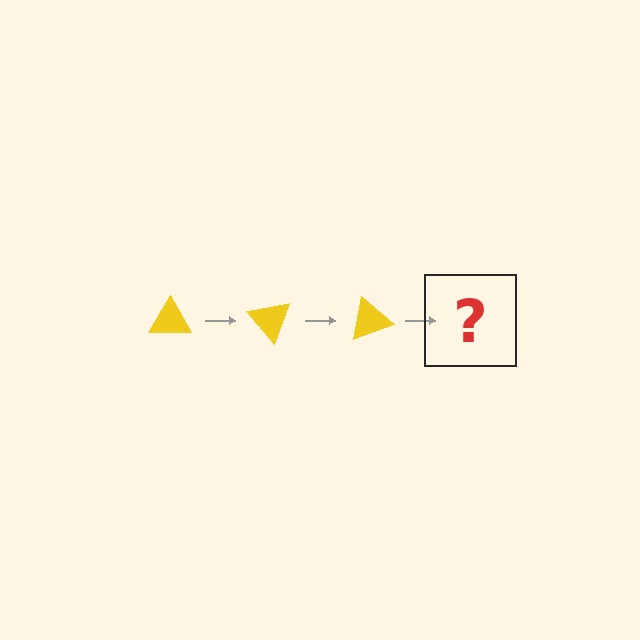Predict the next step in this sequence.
The next step is a yellow triangle rotated 150 degrees.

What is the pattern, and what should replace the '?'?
The pattern is that the triangle rotates 50 degrees each step. The '?' should be a yellow triangle rotated 150 degrees.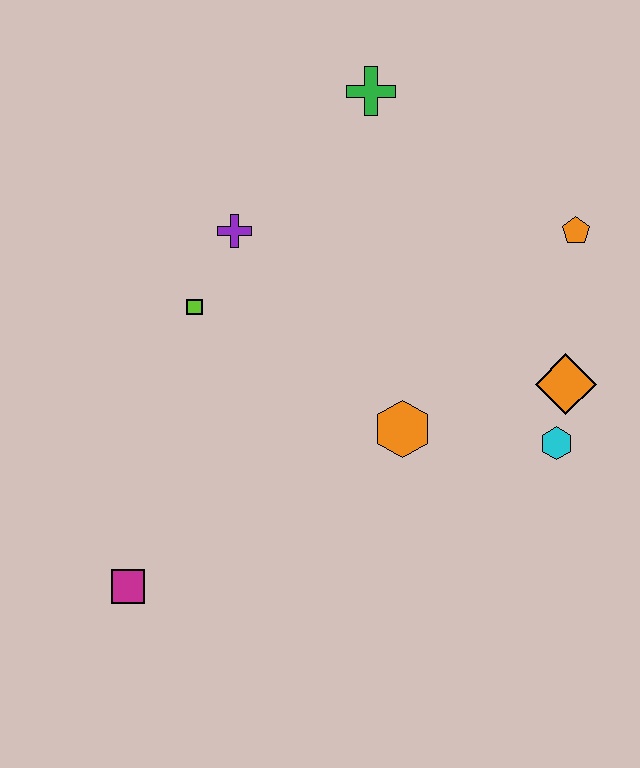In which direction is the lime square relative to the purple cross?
The lime square is below the purple cross.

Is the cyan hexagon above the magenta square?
Yes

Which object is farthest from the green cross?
The magenta square is farthest from the green cross.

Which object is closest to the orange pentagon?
The orange diamond is closest to the orange pentagon.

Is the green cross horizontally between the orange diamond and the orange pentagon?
No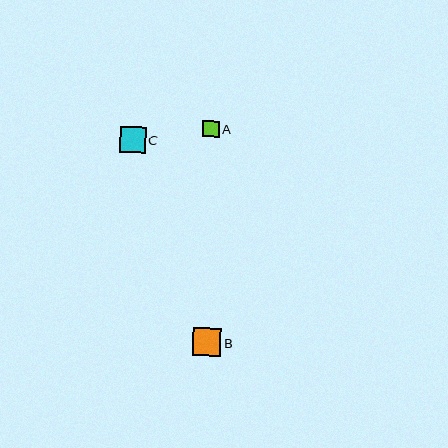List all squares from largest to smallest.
From largest to smallest: B, C, A.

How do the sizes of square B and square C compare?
Square B and square C are approximately the same size.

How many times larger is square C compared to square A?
Square C is approximately 1.6 times the size of square A.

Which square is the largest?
Square B is the largest with a size of approximately 28 pixels.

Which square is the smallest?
Square A is the smallest with a size of approximately 17 pixels.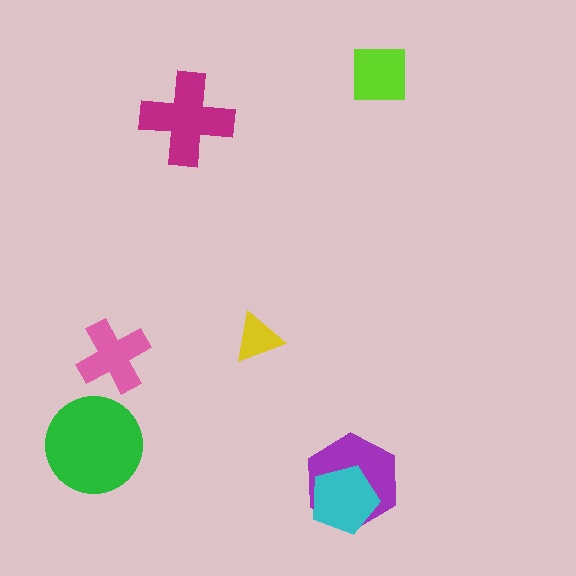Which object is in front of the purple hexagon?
The cyan pentagon is in front of the purple hexagon.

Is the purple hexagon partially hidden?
Yes, it is partially covered by another shape.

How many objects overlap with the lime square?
0 objects overlap with the lime square.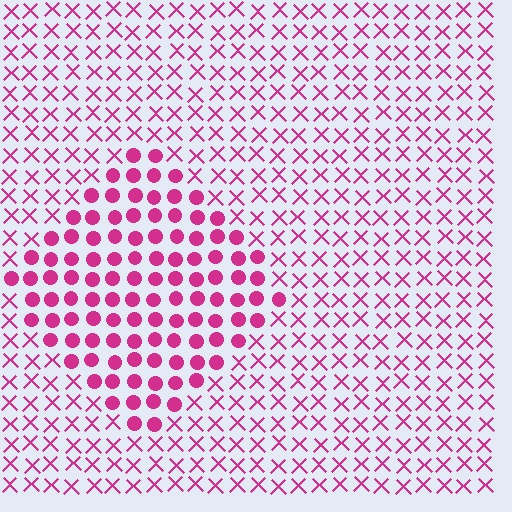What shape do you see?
I see a diamond.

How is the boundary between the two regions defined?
The boundary is defined by a change in element shape: circles inside vs. X marks outside. All elements share the same color and spacing.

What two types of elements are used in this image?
The image uses circles inside the diamond region and X marks outside it.